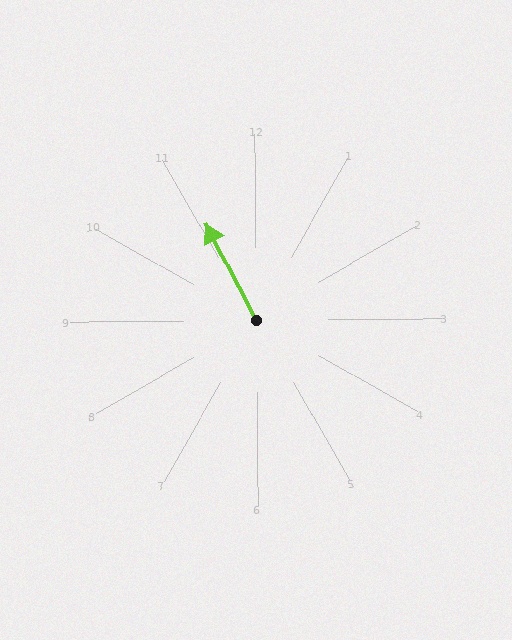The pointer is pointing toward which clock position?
Roughly 11 o'clock.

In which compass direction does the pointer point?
Northwest.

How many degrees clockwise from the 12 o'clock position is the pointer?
Approximately 333 degrees.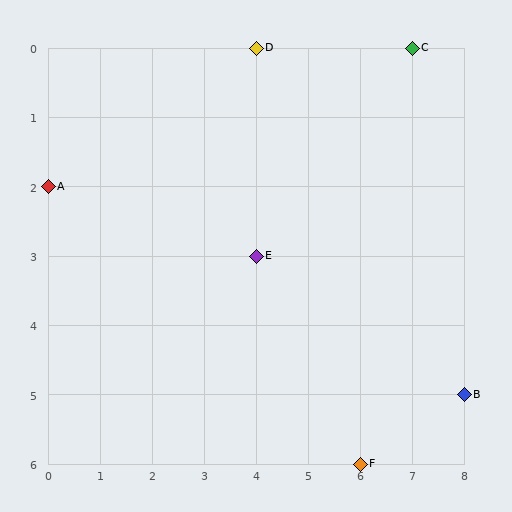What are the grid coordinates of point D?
Point D is at grid coordinates (4, 0).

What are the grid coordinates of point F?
Point F is at grid coordinates (6, 6).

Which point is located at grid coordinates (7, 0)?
Point C is at (7, 0).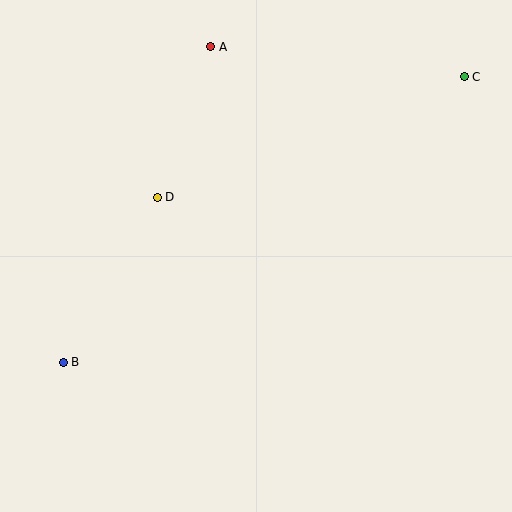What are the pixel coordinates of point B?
Point B is at (63, 362).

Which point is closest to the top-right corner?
Point C is closest to the top-right corner.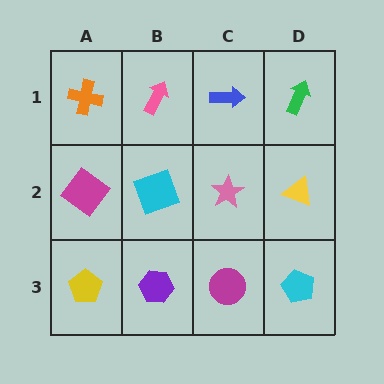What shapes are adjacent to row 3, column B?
A cyan square (row 2, column B), a yellow pentagon (row 3, column A), a magenta circle (row 3, column C).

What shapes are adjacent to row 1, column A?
A magenta diamond (row 2, column A), a pink arrow (row 1, column B).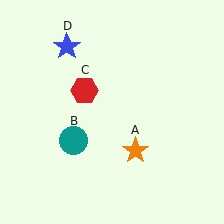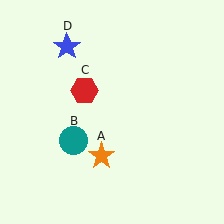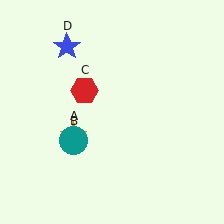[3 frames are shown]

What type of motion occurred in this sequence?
The orange star (object A) rotated clockwise around the center of the scene.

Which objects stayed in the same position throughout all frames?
Teal circle (object B) and red hexagon (object C) and blue star (object D) remained stationary.